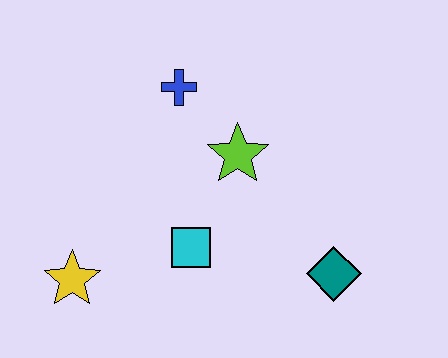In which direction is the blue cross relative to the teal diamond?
The blue cross is above the teal diamond.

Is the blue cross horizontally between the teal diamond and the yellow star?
Yes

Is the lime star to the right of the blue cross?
Yes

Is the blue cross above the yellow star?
Yes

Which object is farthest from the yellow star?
The teal diamond is farthest from the yellow star.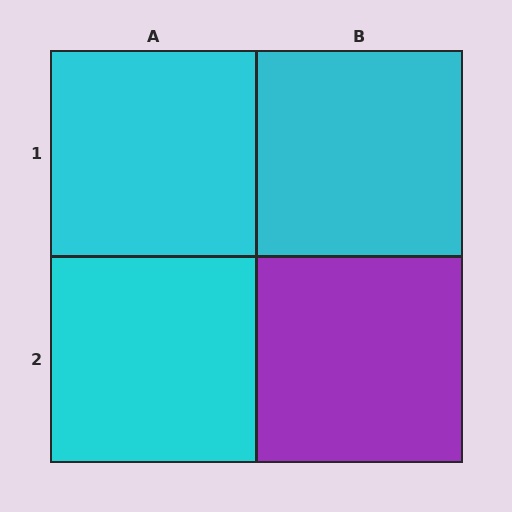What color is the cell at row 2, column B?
Purple.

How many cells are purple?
1 cell is purple.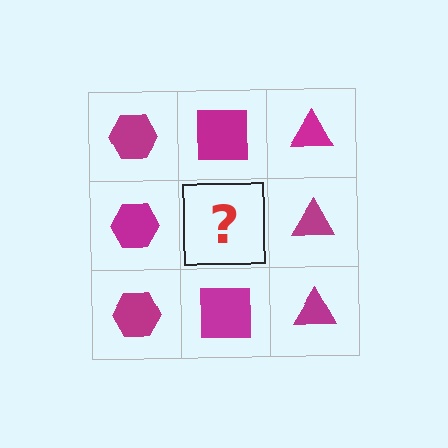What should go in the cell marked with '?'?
The missing cell should contain a magenta square.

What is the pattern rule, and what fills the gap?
The rule is that each column has a consistent shape. The gap should be filled with a magenta square.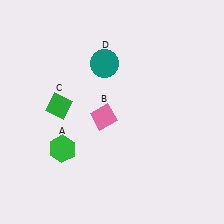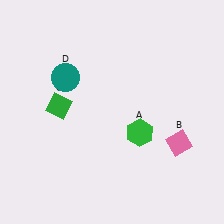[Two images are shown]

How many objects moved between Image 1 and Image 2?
3 objects moved between the two images.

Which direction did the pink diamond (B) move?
The pink diamond (B) moved right.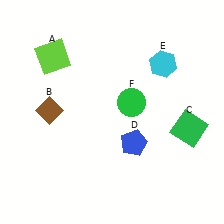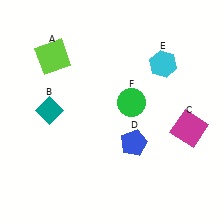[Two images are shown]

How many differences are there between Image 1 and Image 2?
There are 2 differences between the two images.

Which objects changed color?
B changed from brown to teal. C changed from green to magenta.